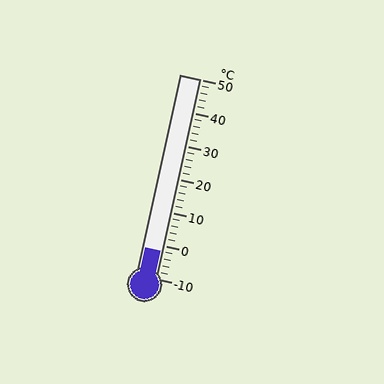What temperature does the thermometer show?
The thermometer shows approximately -2°C.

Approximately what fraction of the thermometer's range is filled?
The thermometer is filled to approximately 15% of its range.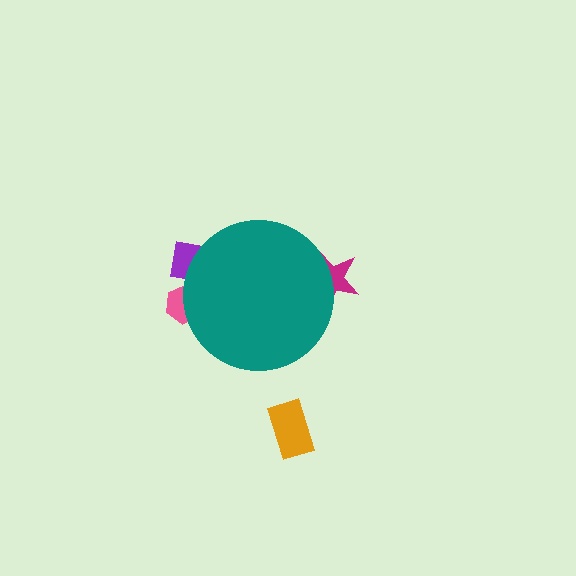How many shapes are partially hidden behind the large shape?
3 shapes are partially hidden.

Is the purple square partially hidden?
Yes, the purple square is partially hidden behind the teal circle.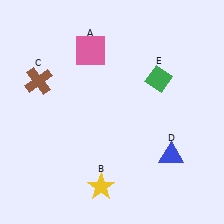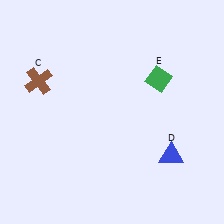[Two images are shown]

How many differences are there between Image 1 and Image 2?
There are 2 differences between the two images.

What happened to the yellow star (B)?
The yellow star (B) was removed in Image 2. It was in the bottom-left area of Image 1.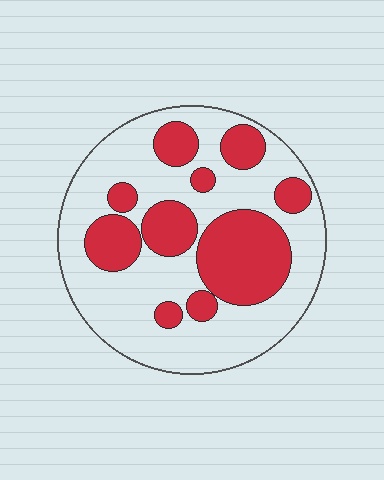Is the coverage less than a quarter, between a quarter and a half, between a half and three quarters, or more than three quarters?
Between a quarter and a half.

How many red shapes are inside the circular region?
10.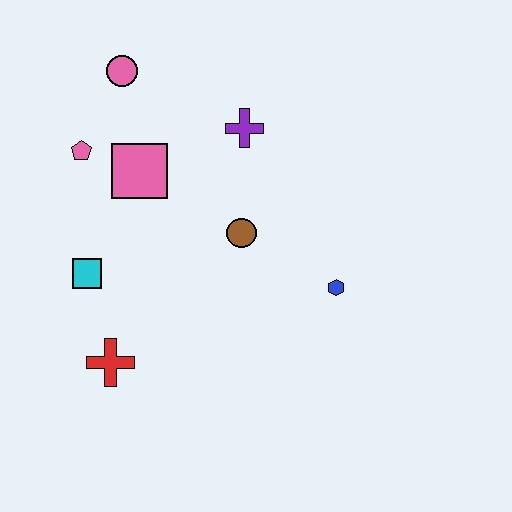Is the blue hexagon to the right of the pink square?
Yes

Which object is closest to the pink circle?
The pink pentagon is closest to the pink circle.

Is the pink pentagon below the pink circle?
Yes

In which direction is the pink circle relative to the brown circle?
The pink circle is above the brown circle.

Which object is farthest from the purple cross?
The red cross is farthest from the purple cross.